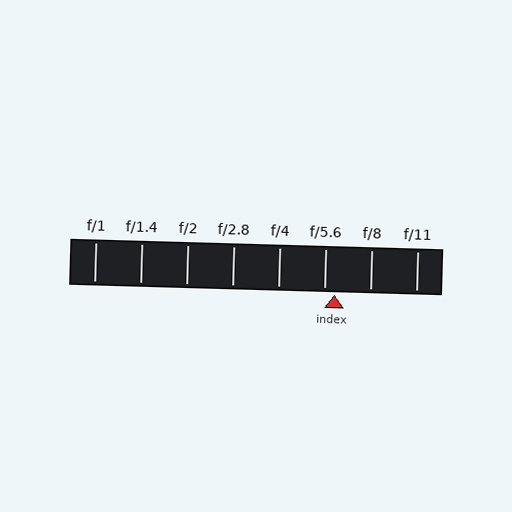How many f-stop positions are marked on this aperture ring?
There are 8 f-stop positions marked.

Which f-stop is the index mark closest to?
The index mark is closest to f/5.6.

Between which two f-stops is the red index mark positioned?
The index mark is between f/5.6 and f/8.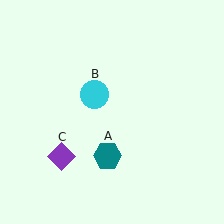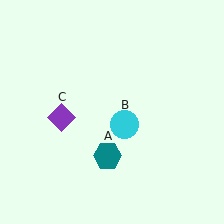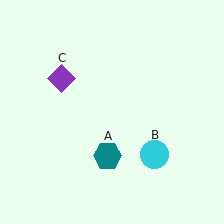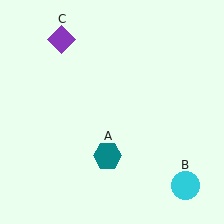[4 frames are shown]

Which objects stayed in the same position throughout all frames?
Teal hexagon (object A) remained stationary.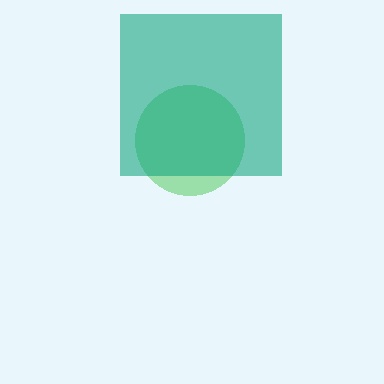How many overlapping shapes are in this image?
There are 2 overlapping shapes in the image.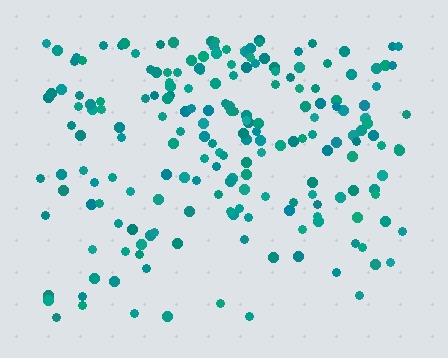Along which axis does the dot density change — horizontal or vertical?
Vertical.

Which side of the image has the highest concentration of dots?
The top.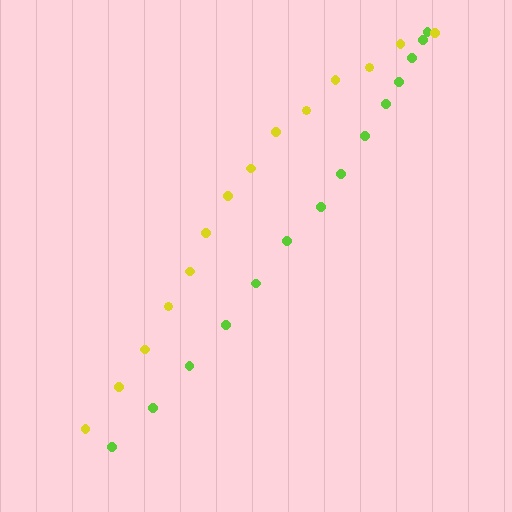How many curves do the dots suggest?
There are 2 distinct paths.